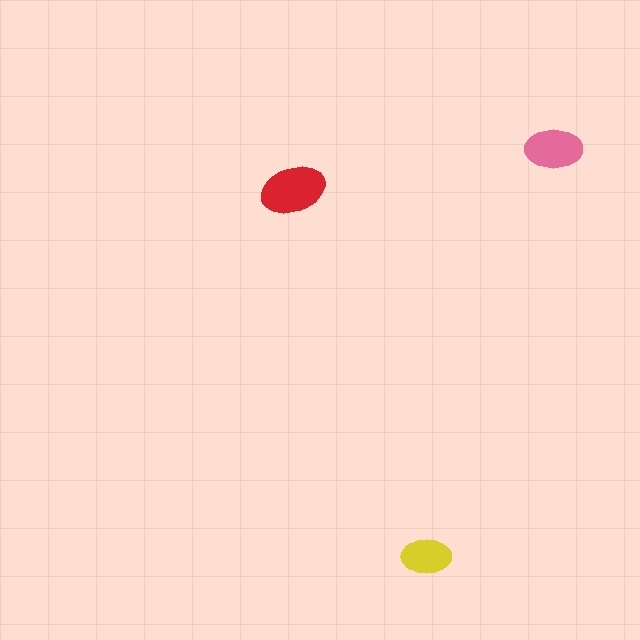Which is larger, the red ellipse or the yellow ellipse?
The red one.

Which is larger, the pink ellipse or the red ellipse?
The red one.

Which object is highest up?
The pink ellipse is topmost.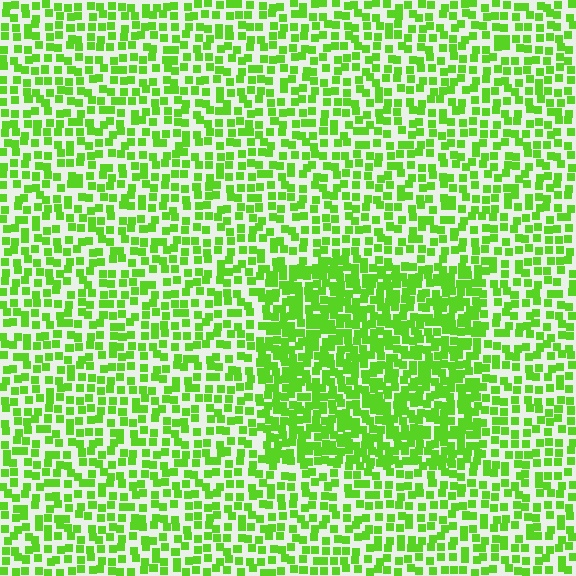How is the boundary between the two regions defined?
The boundary is defined by a change in element density (approximately 1.8x ratio). All elements are the same color, size, and shape.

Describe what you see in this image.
The image contains small lime elements arranged at two different densities. A rectangle-shaped region is visible where the elements are more densely packed than the surrounding area.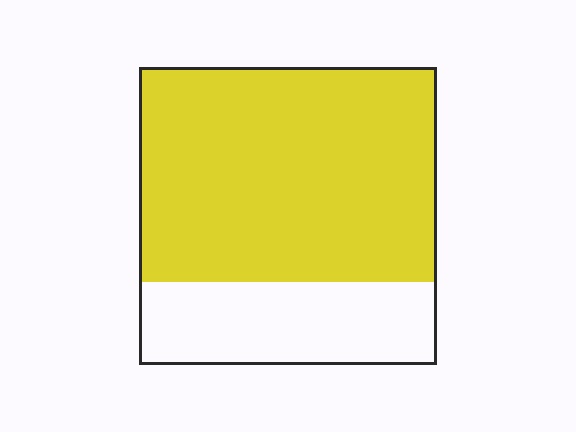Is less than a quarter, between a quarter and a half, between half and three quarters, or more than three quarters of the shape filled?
Between half and three quarters.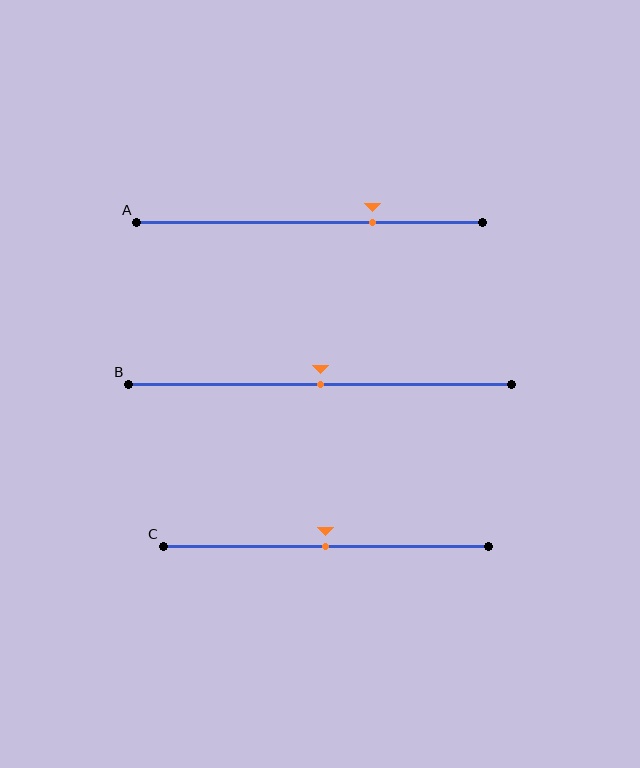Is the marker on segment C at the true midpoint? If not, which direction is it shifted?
Yes, the marker on segment C is at the true midpoint.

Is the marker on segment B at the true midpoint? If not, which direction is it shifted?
Yes, the marker on segment B is at the true midpoint.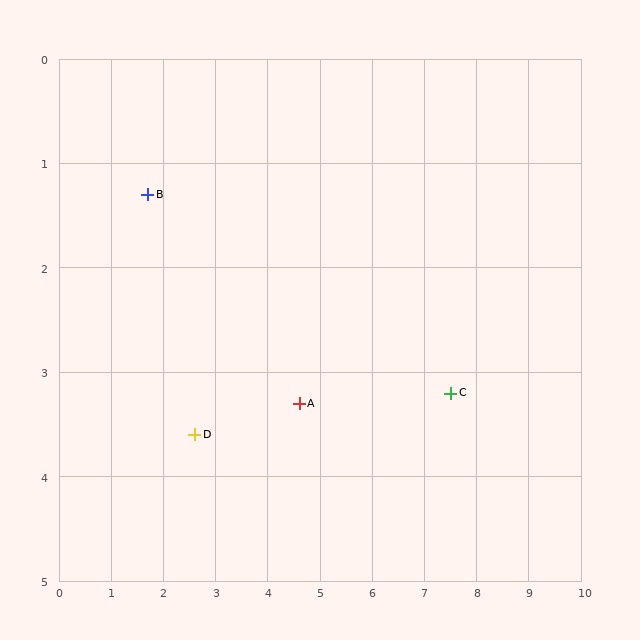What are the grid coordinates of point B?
Point B is at approximately (1.7, 1.3).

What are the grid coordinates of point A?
Point A is at approximately (4.6, 3.3).